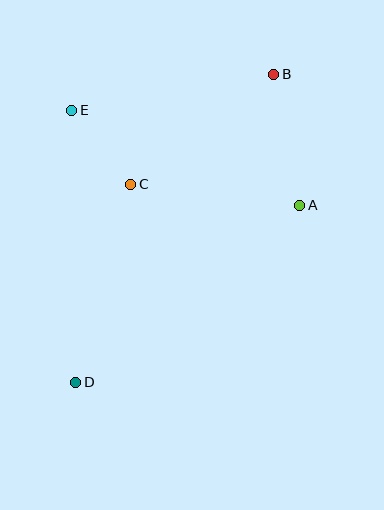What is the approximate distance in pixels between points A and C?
The distance between A and C is approximately 170 pixels.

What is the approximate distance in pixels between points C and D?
The distance between C and D is approximately 206 pixels.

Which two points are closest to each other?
Points C and E are closest to each other.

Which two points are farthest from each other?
Points B and D are farthest from each other.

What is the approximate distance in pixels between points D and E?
The distance between D and E is approximately 272 pixels.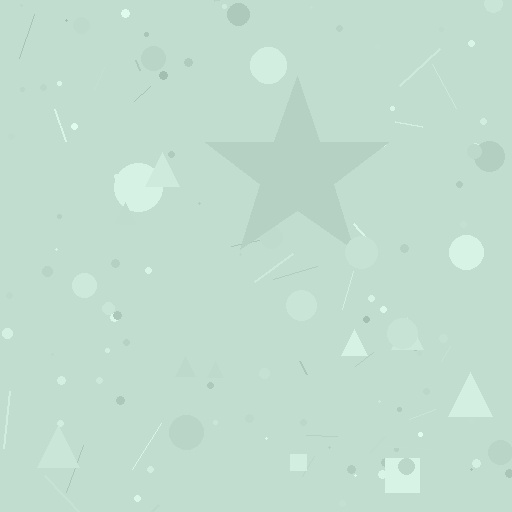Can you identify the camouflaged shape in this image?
The camouflaged shape is a star.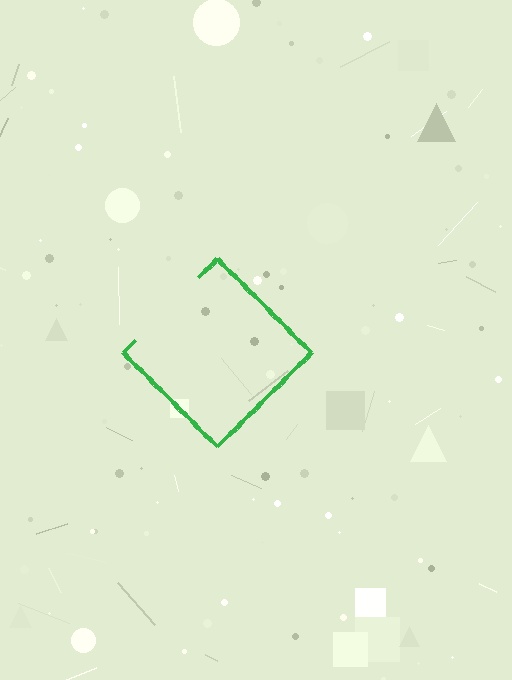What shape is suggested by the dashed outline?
The dashed outline suggests a diamond.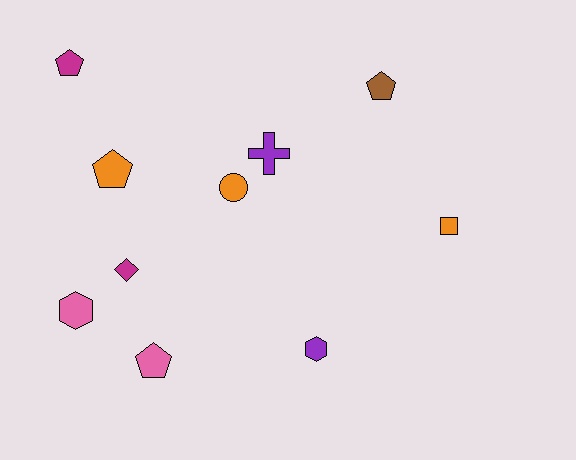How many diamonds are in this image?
There is 1 diamond.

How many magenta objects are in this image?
There are 2 magenta objects.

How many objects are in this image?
There are 10 objects.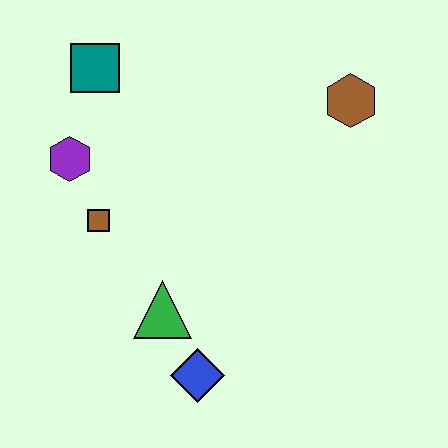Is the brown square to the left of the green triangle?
Yes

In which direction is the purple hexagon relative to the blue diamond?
The purple hexagon is above the blue diamond.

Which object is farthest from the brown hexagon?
The blue diamond is farthest from the brown hexagon.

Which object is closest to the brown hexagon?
The teal square is closest to the brown hexagon.